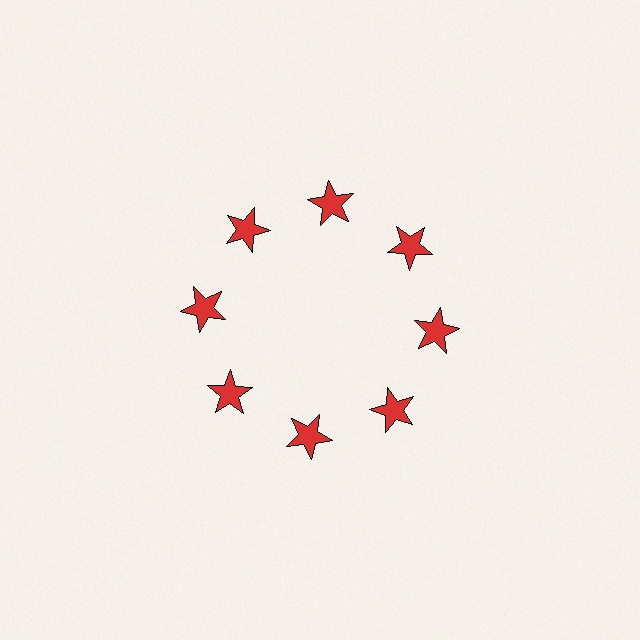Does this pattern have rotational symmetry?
Yes, this pattern has 8-fold rotational symmetry. It looks the same after rotating 45 degrees around the center.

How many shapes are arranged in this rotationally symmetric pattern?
There are 8 shapes, arranged in 8 groups of 1.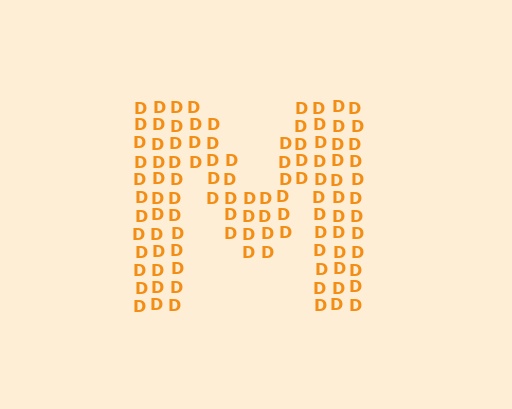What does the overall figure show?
The overall figure shows the letter M.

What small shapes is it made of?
It is made of small letter D's.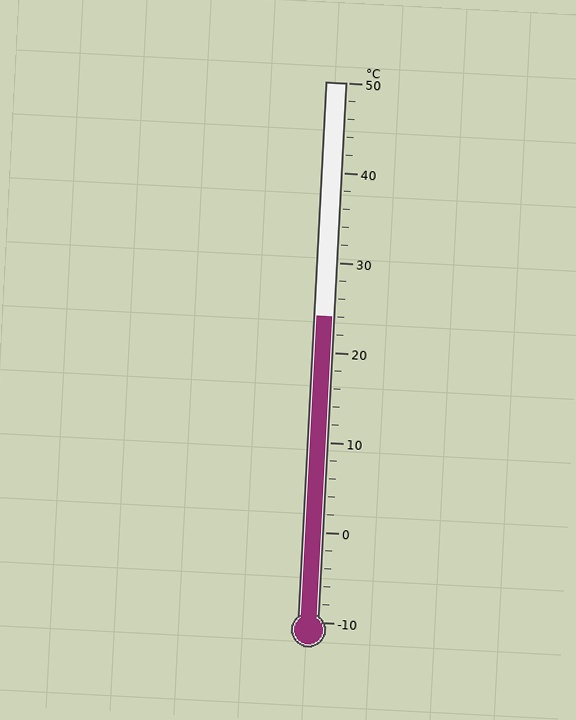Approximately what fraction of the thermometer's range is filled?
The thermometer is filled to approximately 55% of its range.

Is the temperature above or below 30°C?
The temperature is below 30°C.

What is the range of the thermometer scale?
The thermometer scale ranges from -10°C to 50°C.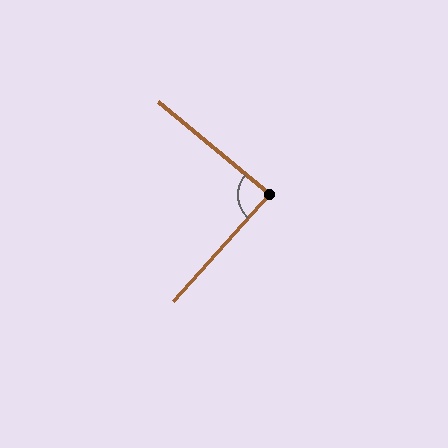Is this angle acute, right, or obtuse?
It is approximately a right angle.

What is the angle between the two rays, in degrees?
Approximately 88 degrees.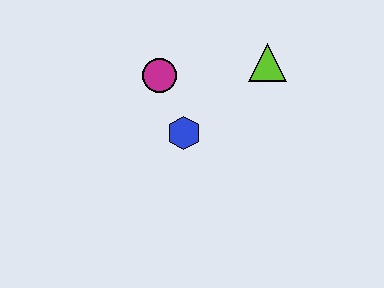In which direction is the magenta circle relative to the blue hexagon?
The magenta circle is above the blue hexagon.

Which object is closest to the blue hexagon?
The magenta circle is closest to the blue hexagon.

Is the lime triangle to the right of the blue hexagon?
Yes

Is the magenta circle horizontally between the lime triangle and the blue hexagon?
No